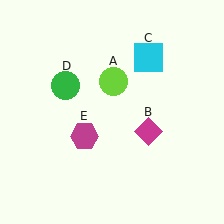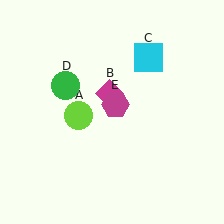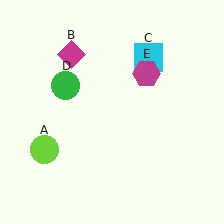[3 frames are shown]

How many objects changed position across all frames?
3 objects changed position: lime circle (object A), magenta diamond (object B), magenta hexagon (object E).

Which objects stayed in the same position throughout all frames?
Cyan square (object C) and green circle (object D) remained stationary.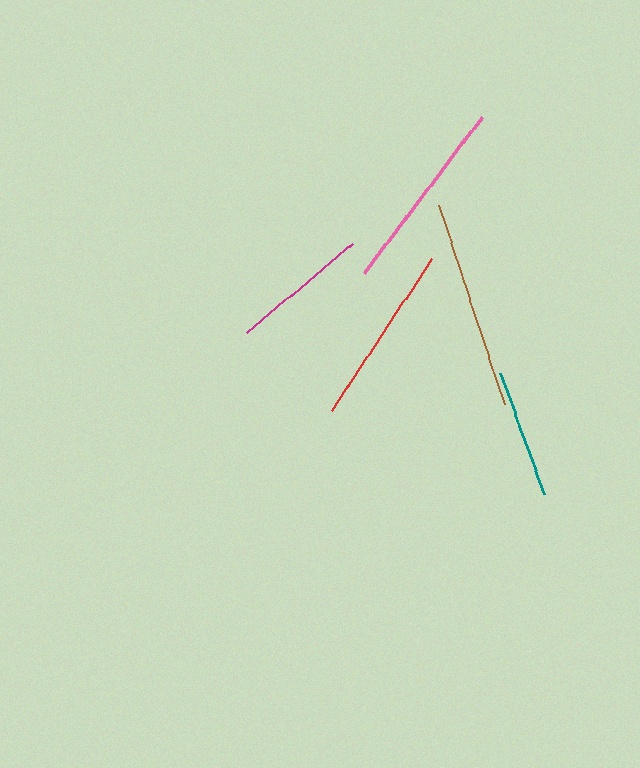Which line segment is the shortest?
The teal line is the shortest at approximately 128 pixels.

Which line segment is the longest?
The brown line is the longest at approximately 209 pixels.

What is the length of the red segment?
The red segment is approximately 183 pixels long.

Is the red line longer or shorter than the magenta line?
The red line is longer than the magenta line.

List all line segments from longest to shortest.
From longest to shortest: brown, pink, red, magenta, teal.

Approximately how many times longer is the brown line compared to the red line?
The brown line is approximately 1.1 times the length of the red line.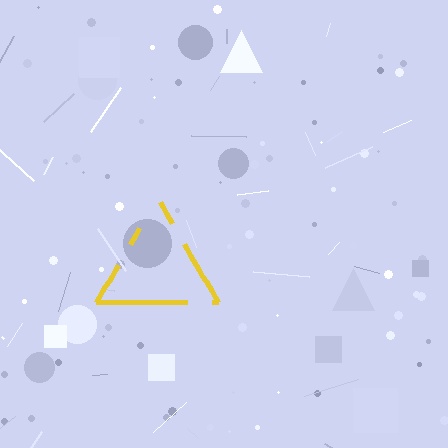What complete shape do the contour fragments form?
The contour fragments form a triangle.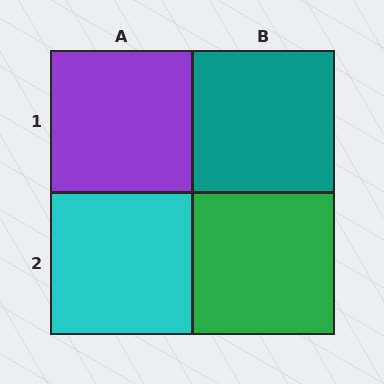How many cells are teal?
1 cell is teal.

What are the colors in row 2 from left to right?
Cyan, green.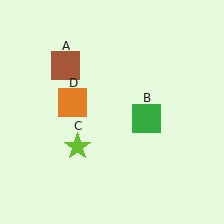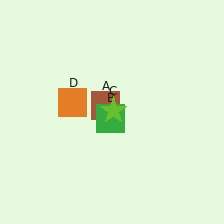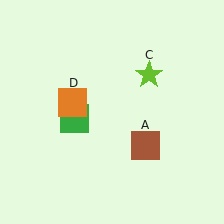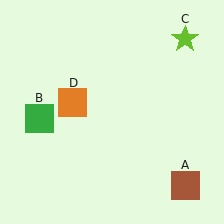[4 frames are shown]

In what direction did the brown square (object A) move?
The brown square (object A) moved down and to the right.